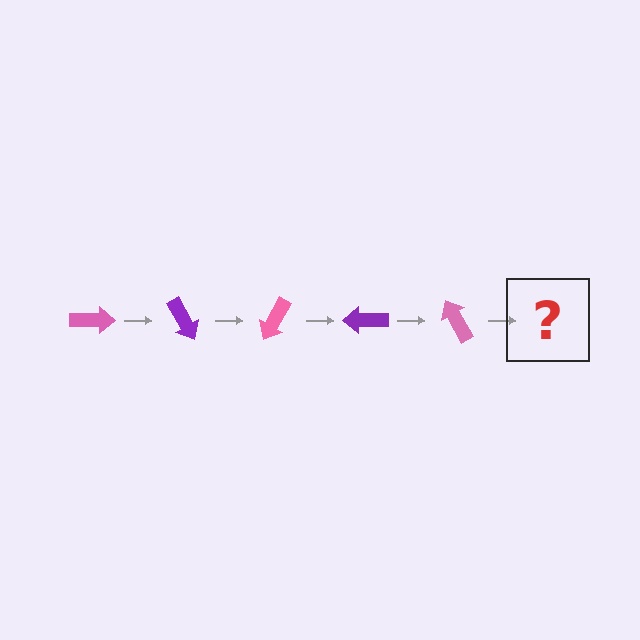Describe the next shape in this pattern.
It should be a purple arrow, rotated 300 degrees from the start.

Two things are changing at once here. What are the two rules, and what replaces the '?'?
The two rules are that it rotates 60 degrees each step and the color cycles through pink and purple. The '?' should be a purple arrow, rotated 300 degrees from the start.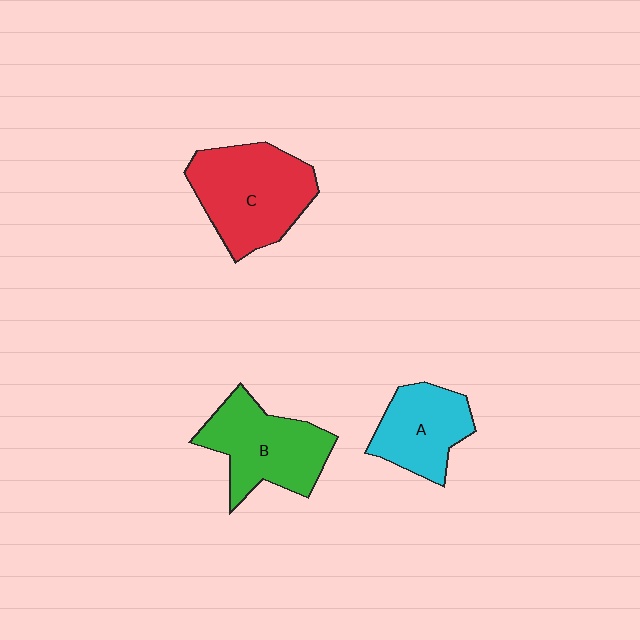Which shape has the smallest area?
Shape A (cyan).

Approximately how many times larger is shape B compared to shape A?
Approximately 1.3 times.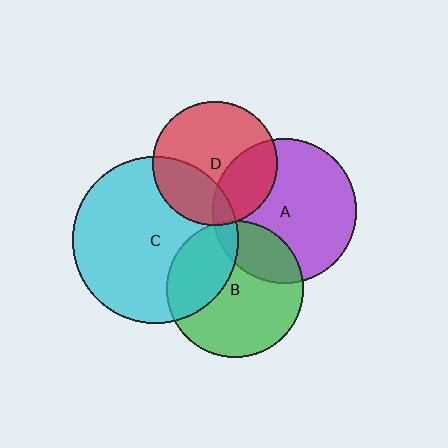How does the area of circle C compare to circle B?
Approximately 1.5 times.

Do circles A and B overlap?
Yes.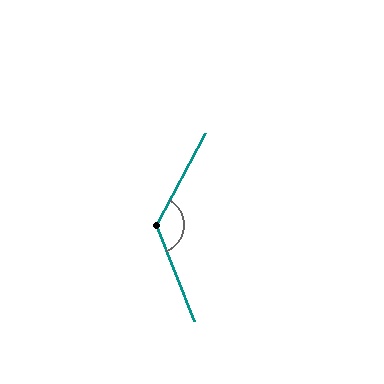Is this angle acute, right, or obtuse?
It is obtuse.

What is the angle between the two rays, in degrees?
Approximately 130 degrees.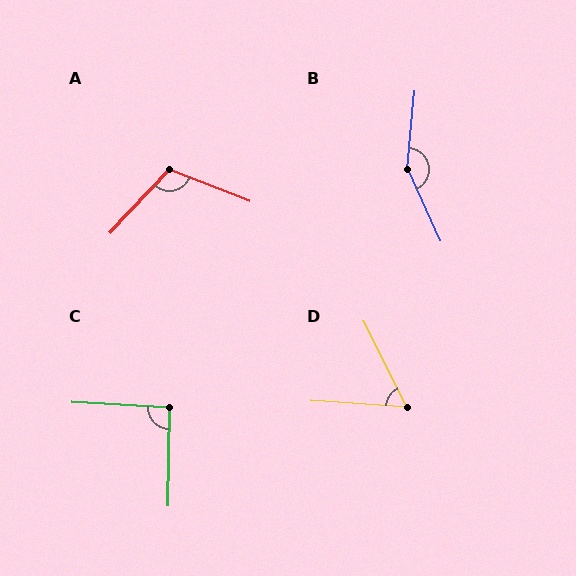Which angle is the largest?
B, at approximately 150 degrees.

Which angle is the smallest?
D, at approximately 60 degrees.